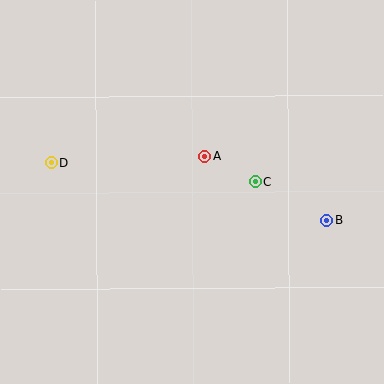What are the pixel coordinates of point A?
Point A is at (205, 156).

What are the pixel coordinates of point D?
Point D is at (51, 162).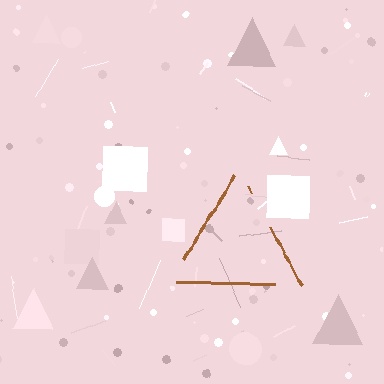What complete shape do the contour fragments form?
The contour fragments form a triangle.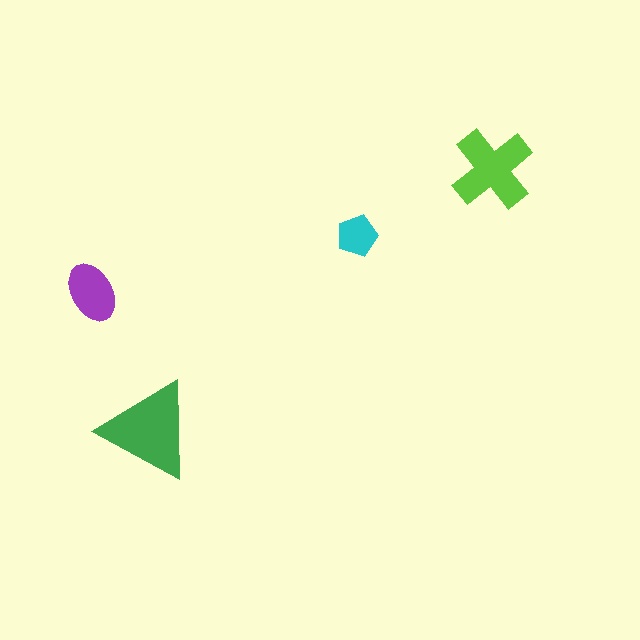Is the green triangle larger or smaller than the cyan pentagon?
Larger.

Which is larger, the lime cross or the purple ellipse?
The lime cross.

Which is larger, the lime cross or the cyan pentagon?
The lime cross.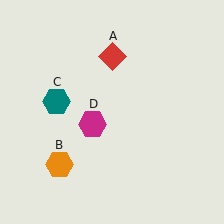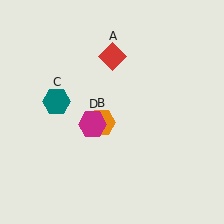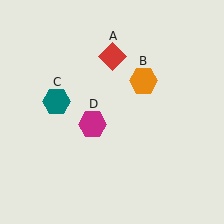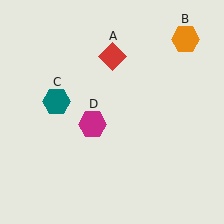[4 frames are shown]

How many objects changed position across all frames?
1 object changed position: orange hexagon (object B).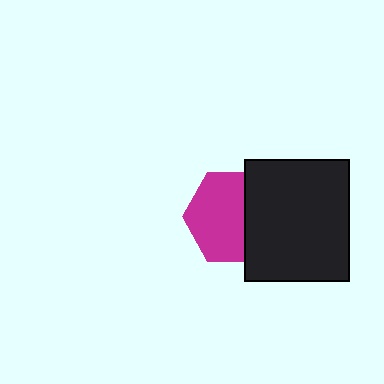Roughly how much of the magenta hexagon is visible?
About half of it is visible (roughly 63%).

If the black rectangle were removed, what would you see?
You would see the complete magenta hexagon.